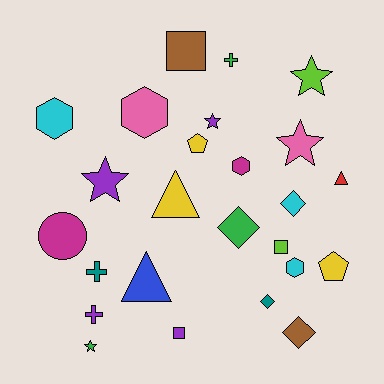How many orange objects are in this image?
There are no orange objects.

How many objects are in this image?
There are 25 objects.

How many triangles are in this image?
There are 3 triangles.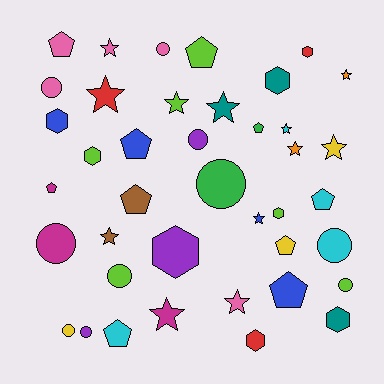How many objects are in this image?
There are 40 objects.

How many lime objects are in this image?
There are 6 lime objects.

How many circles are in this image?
There are 10 circles.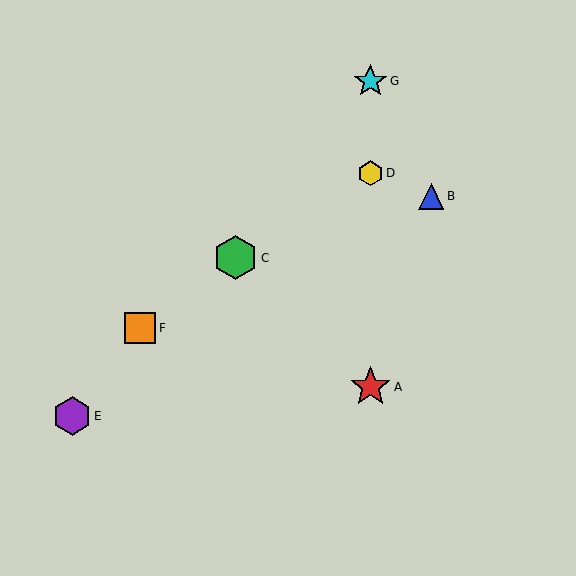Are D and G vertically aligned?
Yes, both are at x≈370.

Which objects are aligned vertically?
Objects A, D, G are aligned vertically.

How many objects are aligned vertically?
3 objects (A, D, G) are aligned vertically.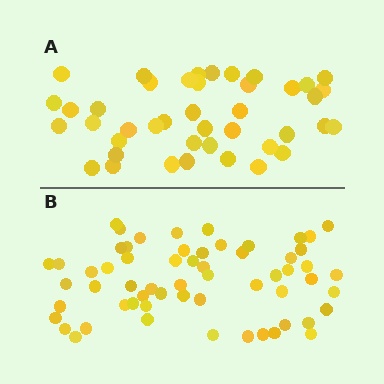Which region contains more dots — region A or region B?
Region B (the bottom region) has more dots.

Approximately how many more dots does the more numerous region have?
Region B has approximately 20 more dots than region A.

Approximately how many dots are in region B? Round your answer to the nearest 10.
About 60 dots.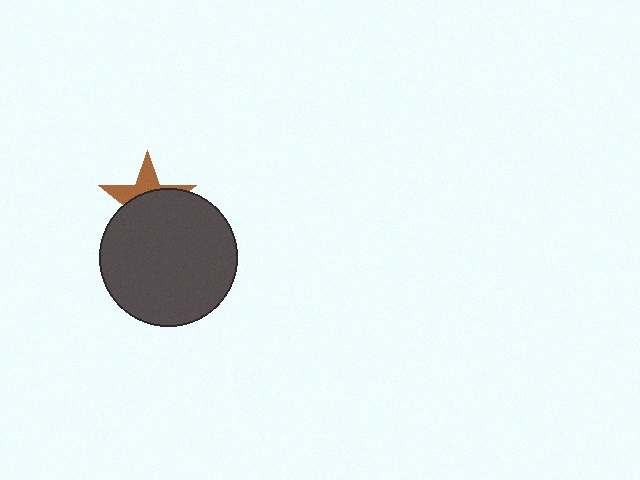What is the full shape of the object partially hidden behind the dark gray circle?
The partially hidden object is a brown star.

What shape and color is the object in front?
The object in front is a dark gray circle.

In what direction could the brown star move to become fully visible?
The brown star could move up. That would shift it out from behind the dark gray circle entirely.